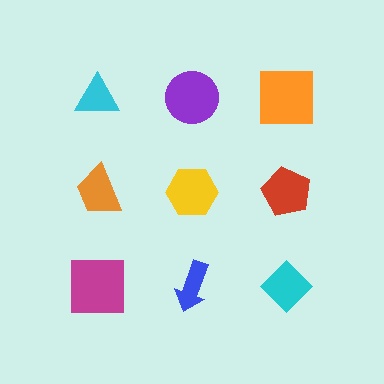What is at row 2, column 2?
A yellow hexagon.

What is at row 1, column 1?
A cyan triangle.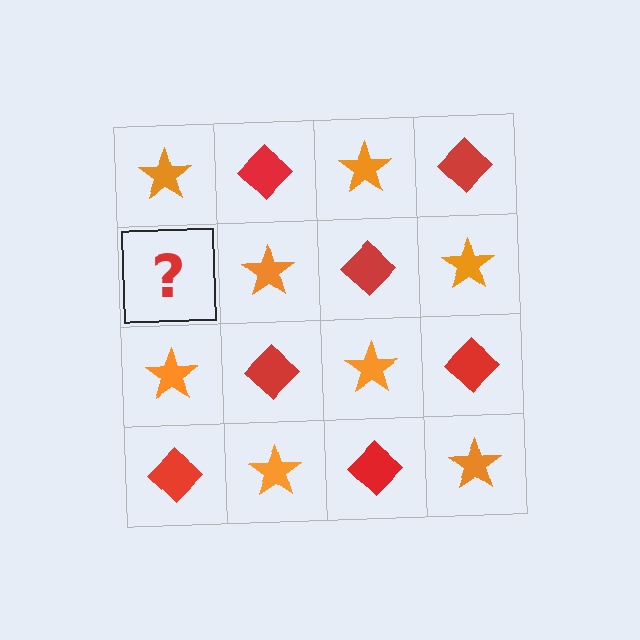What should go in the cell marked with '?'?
The missing cell should contain a red diamond.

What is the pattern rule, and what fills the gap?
The rule is that it alternates orange star and red diamond in a checkerboard pattern. The gap should be filled with a red diamond.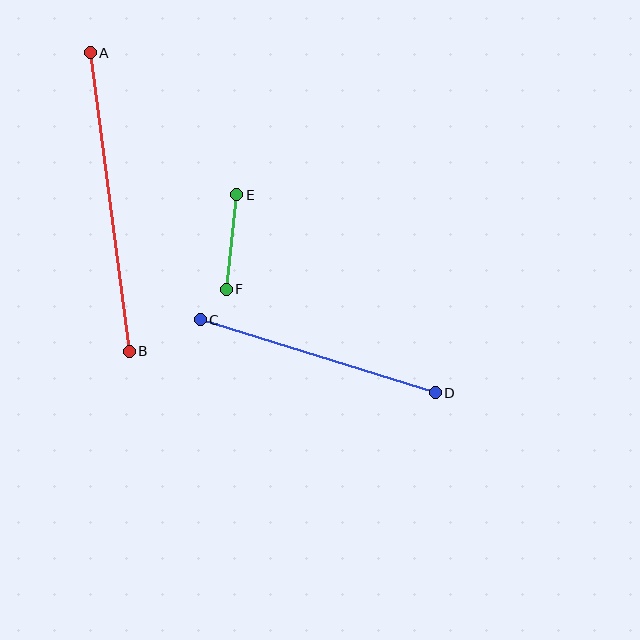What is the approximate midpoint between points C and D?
The midpoint is at approximately (318, 356) pixels.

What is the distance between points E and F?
The distance is approximately 95 pixels.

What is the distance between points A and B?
The distance is approximately 301 pixels.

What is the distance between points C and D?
The distance is approximately 246 pixels.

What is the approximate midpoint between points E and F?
The midpoint is at approximately (232, 242) pixels.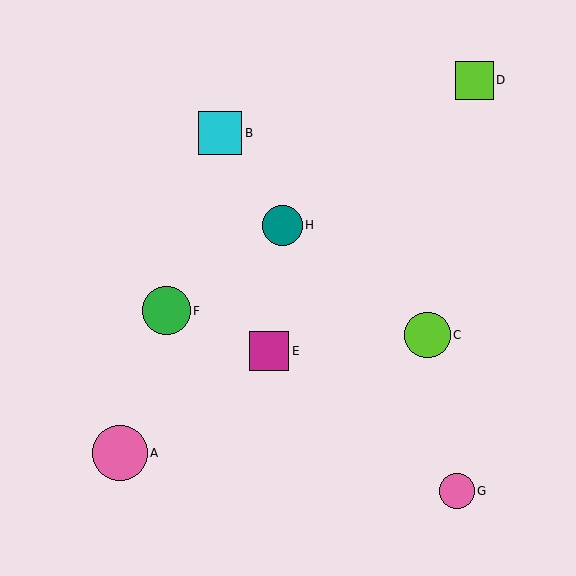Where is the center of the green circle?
The center of the green circle is at (167, 311).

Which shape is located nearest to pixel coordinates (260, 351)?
The magenta square (labeled E) at (269, 351) is nearest to that location.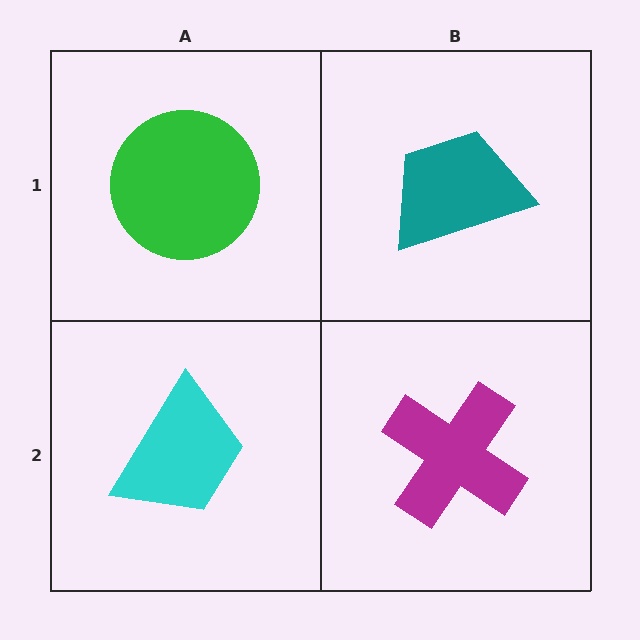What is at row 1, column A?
A green circle.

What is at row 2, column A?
A cyan trapezoid.